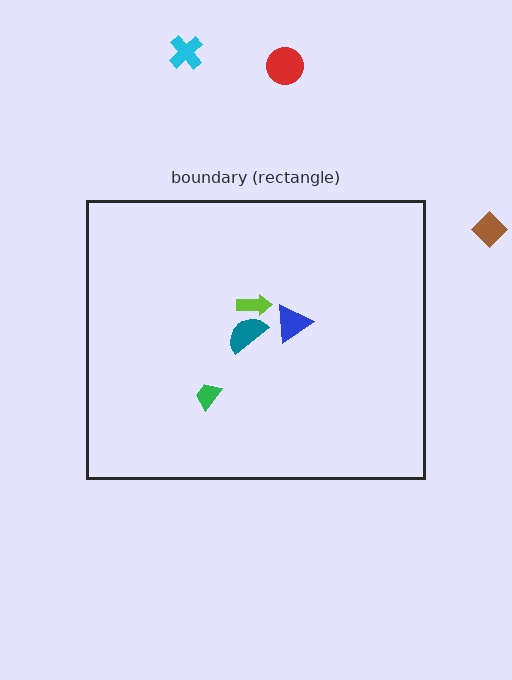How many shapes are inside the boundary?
4 inside, 3 outside.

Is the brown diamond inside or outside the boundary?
Outside.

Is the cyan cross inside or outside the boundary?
Outside.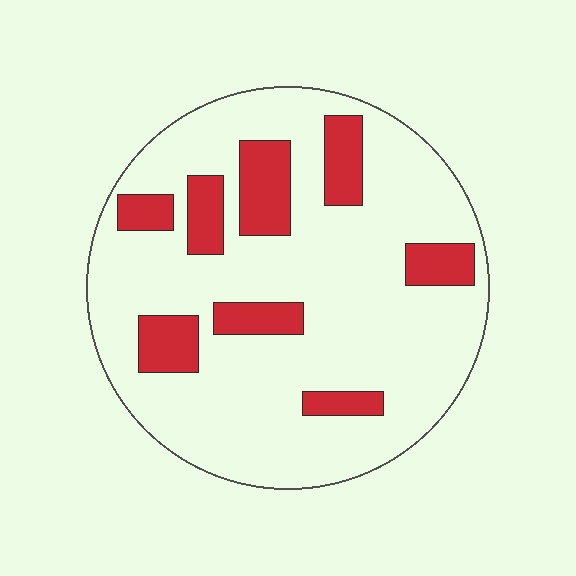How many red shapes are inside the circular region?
8.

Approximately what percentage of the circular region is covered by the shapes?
Approximately 20%.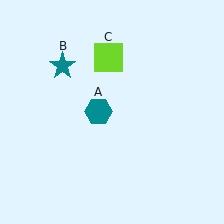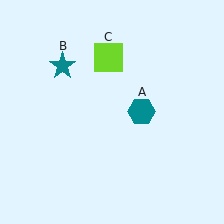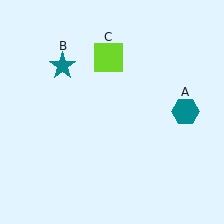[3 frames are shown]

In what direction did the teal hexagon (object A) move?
The teal hexagon (object A) moved right.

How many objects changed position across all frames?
1 object changed position: teal hexagon (object A).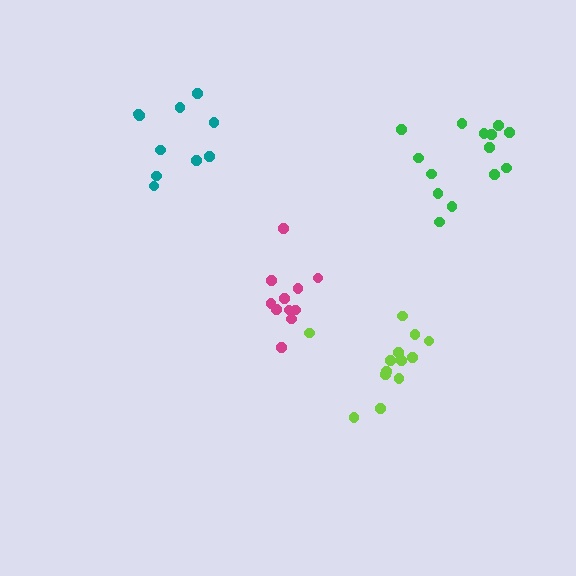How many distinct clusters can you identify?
There are 4 distinct clusters.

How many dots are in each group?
Group 1: 14 dots, Group 2: 11 dots, Group 3: 13 dots, Group 4: 10 dots (48 total).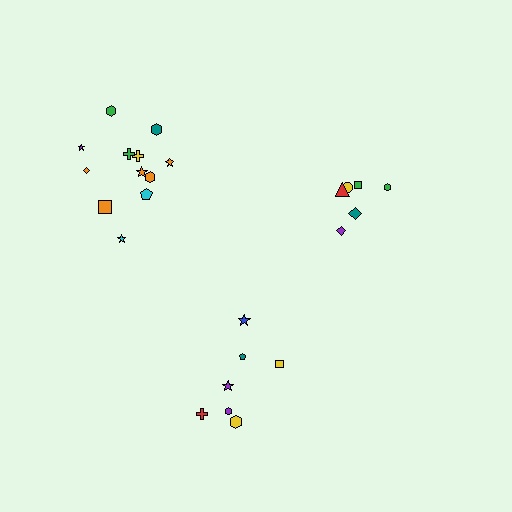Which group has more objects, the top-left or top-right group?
The top-left group.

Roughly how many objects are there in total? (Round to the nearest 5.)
Roughly 25 objects in total.